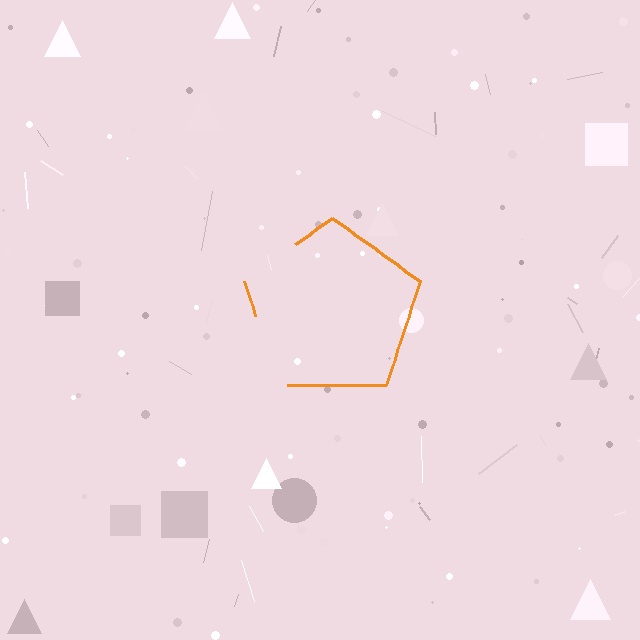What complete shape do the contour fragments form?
The contour fragments form a pentagon.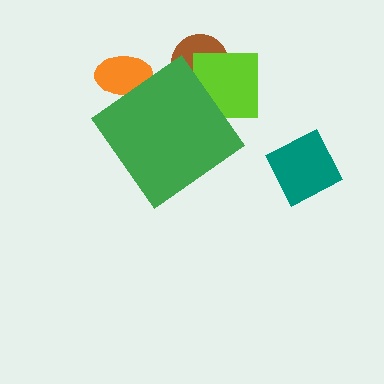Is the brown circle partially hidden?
Yes, the brown circle is partially hidden behind the green diamond.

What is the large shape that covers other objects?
A green diamond.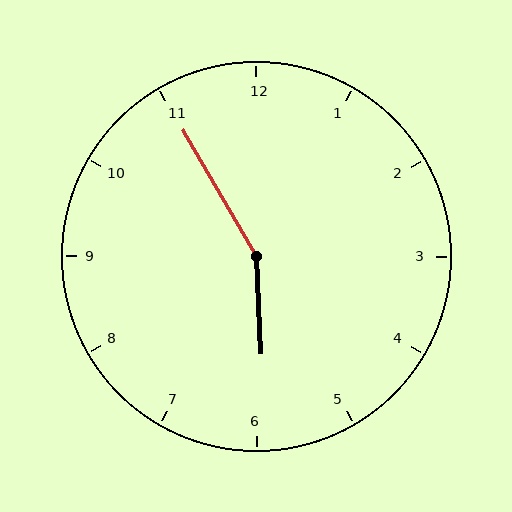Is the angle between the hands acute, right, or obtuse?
It is obtuse.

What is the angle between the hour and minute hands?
Approximately 152 degrees.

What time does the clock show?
5:55.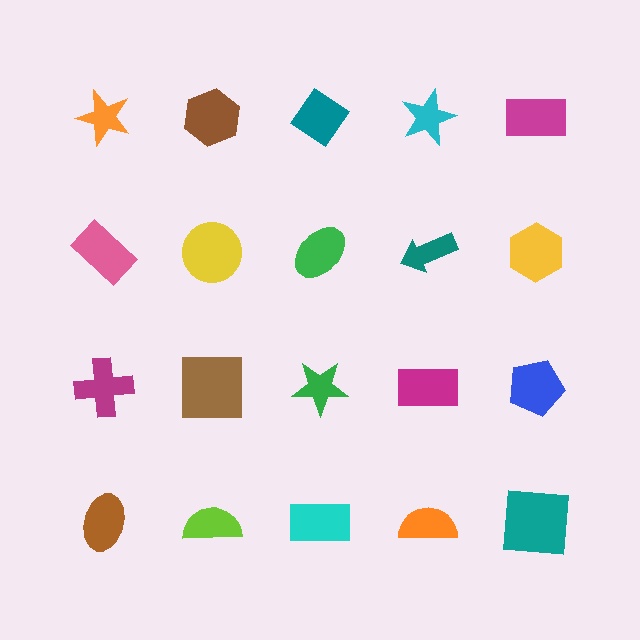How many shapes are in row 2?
5 shapes.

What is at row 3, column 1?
A magenta cross.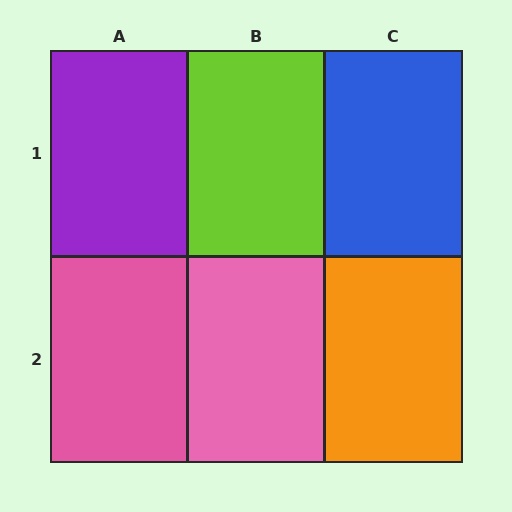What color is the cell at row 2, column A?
Pink.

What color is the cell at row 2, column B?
Pink.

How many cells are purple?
1 cell is purple.